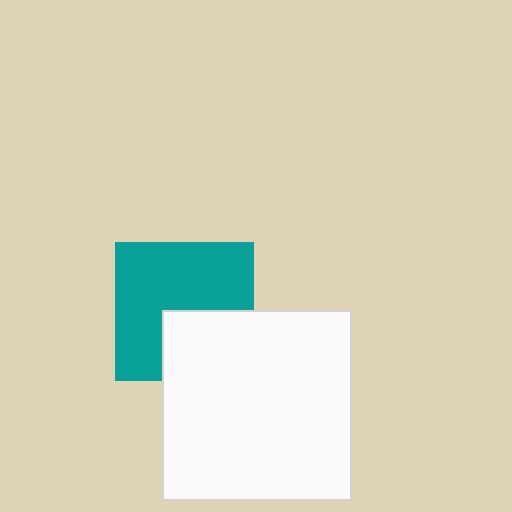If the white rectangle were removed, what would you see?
You would see the complete teal square.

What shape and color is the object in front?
The object in front is a white rectangle.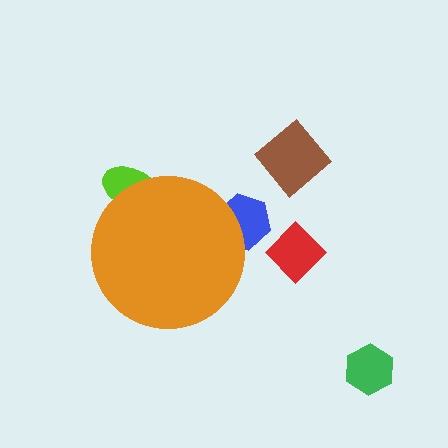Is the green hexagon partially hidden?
No, the green hexagon is fully visible.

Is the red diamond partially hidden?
No, the red diamond is fully visible.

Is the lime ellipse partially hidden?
Yes, the lime ellipse is partially hidden behind the orange circle.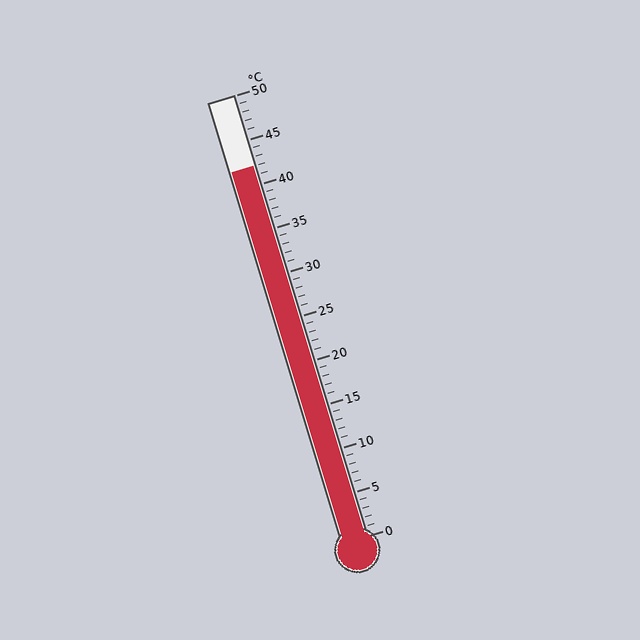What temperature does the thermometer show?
The thermometer shows approximately 42°C.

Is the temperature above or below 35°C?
The temperature is above 35°C.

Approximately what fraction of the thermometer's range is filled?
The thermometer is filled to approximately 85% of its range.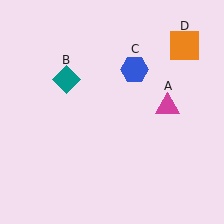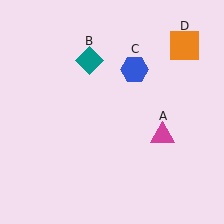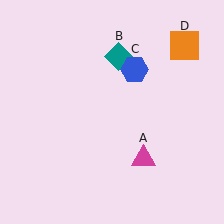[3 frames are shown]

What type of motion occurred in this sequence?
The magenta triangle (object A), teal diamond (object B) rotated clockwise around the center of the scene.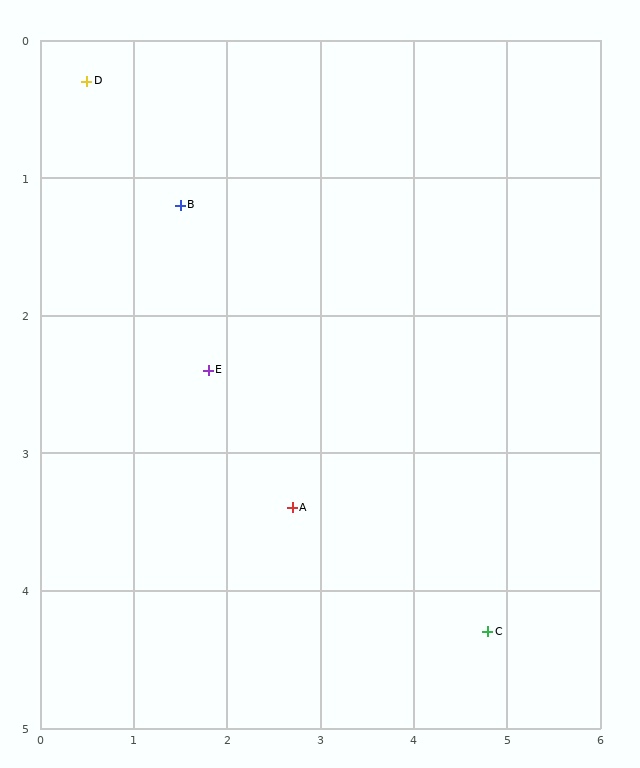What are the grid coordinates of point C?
Point C is at approximately (4.8, 4.3).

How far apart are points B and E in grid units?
Points B and E are about 1.2 grid units apart.